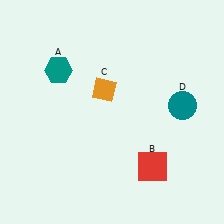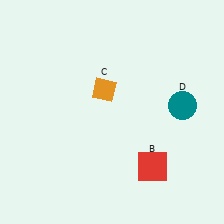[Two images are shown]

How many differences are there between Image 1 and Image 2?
There is 1 difference between the two images.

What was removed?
The teal hexagon (A) was removed in Image 2.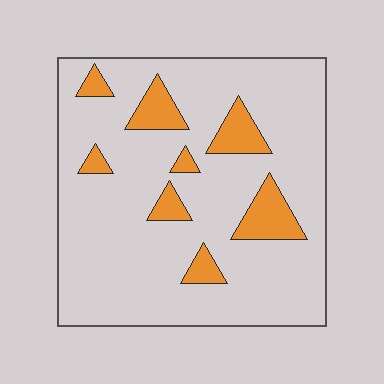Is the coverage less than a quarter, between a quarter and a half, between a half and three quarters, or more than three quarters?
Less than a quarter.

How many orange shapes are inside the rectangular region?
8.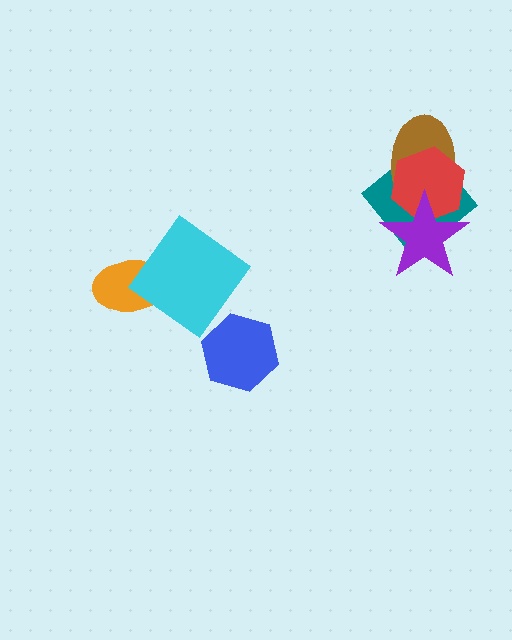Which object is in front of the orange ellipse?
The cyan diamond is in front of the orange ellipse.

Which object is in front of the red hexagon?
The purple star is in front of the red hexagon.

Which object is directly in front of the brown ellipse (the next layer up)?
The red hexagon is directly in front of the brown ellipse.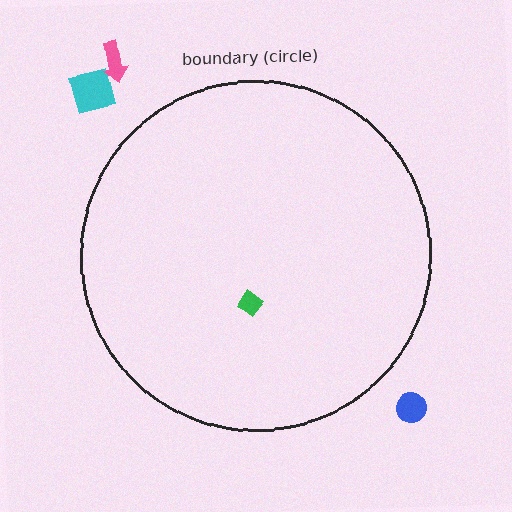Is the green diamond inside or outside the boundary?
Inside.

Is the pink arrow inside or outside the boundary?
Outside.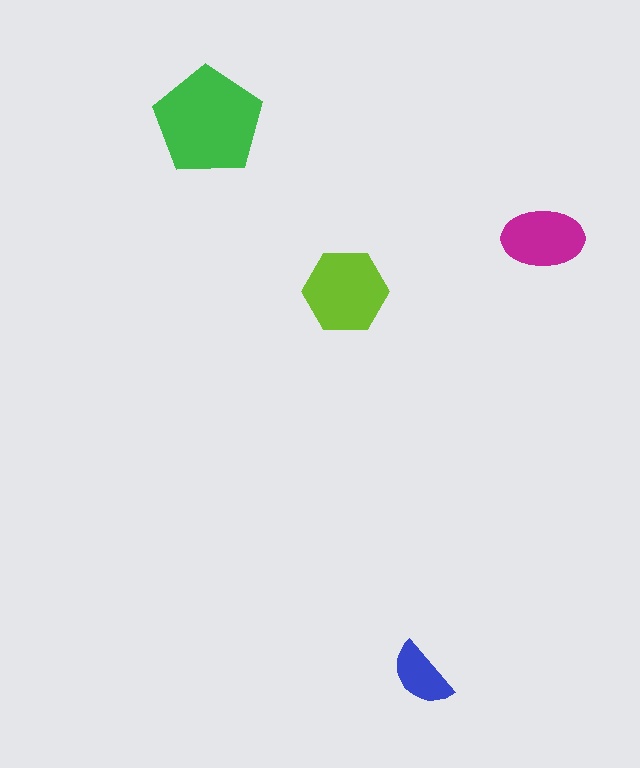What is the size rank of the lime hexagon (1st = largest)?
2nd.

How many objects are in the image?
There are 4 objects in the image.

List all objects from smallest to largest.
The blue semicircle, the magenta ellipse, the lime hexagon, the green pentagon.